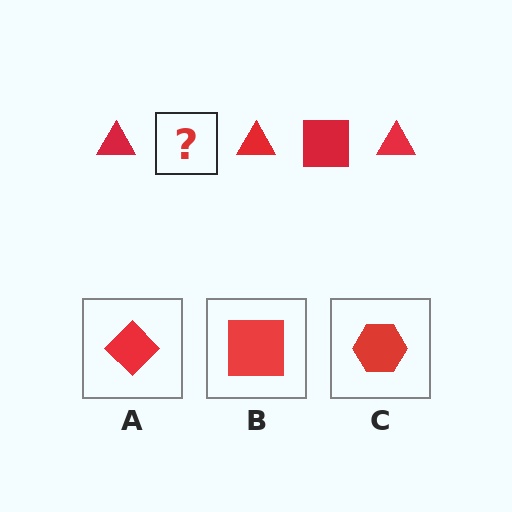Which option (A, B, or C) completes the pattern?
B.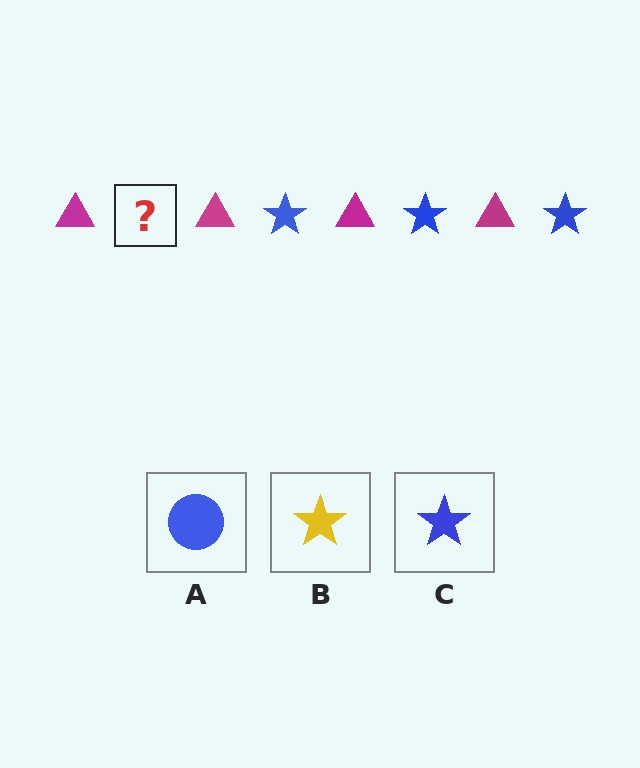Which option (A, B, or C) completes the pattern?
C.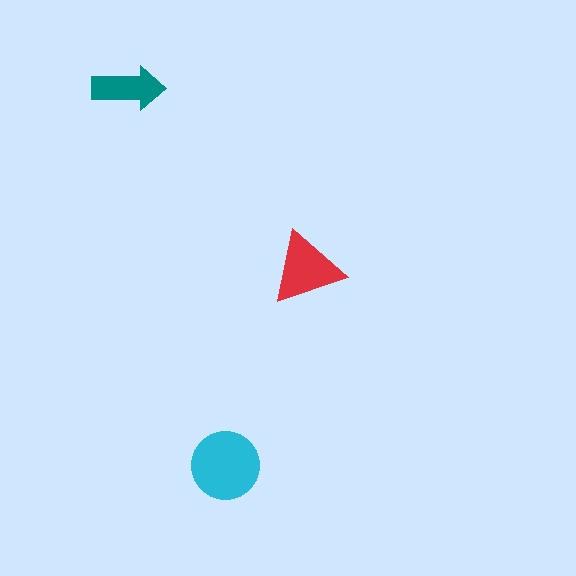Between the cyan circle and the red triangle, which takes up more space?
The cyan circle.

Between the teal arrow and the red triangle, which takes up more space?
The red triangle.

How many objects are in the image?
There are 3 objects in the image.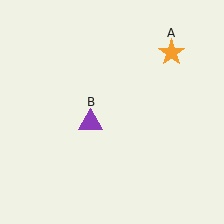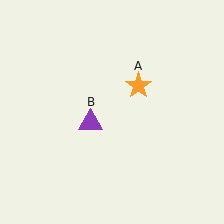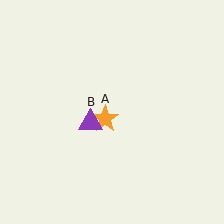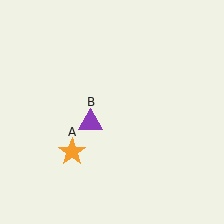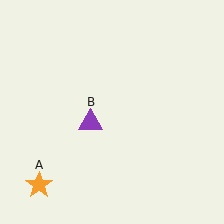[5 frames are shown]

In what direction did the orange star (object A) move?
The orange star (object A) moved down and to the left.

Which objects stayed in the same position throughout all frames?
Purple triangle (object B) remained stationary.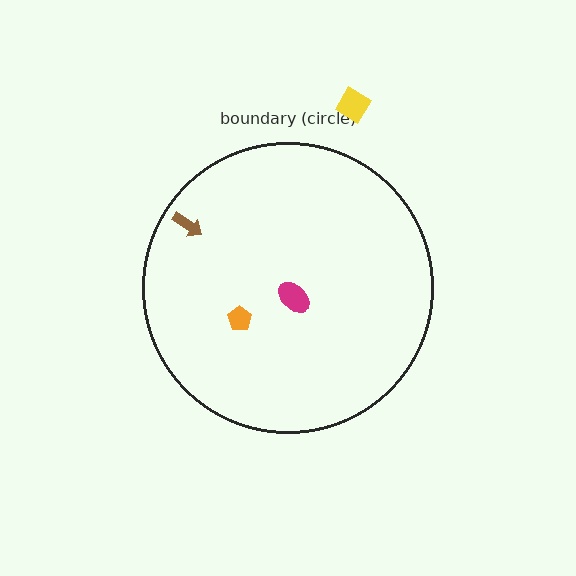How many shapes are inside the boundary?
3 inside, 1 outside.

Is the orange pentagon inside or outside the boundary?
Inside.